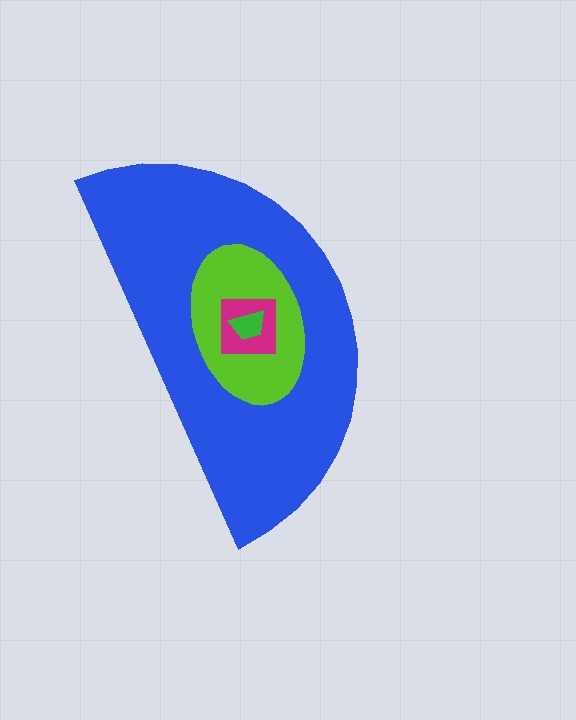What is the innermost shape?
The green trapezoid.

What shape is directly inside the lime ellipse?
The magenta square.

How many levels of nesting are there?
4.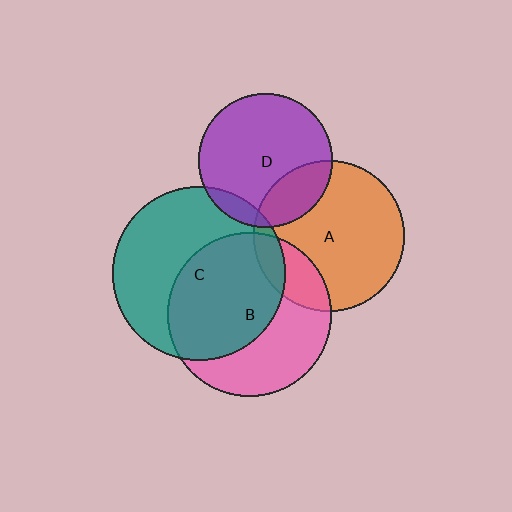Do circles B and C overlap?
Yes.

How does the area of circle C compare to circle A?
Approximately 1.3 times.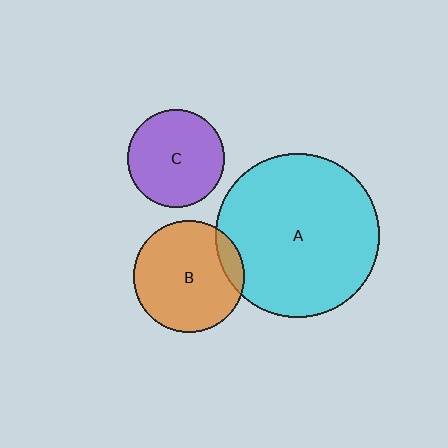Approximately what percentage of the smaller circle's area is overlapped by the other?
Approximately 10%.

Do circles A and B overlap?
Yes.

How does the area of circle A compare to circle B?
Approximately 2.2 times.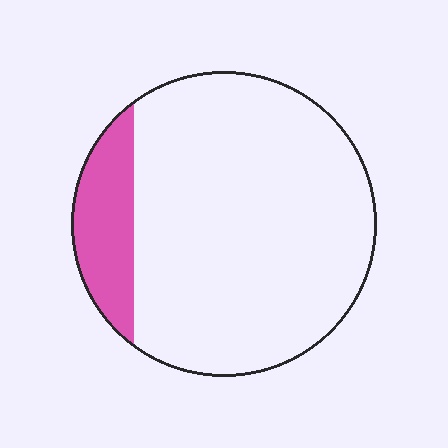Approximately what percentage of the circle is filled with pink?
Approximately 15%.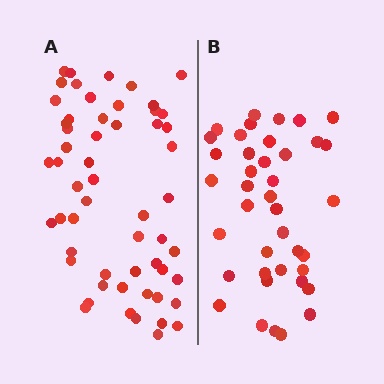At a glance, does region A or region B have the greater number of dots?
Region A (the left region) has more dots.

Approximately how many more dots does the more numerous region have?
Region A has approximately 15 more dots than region B.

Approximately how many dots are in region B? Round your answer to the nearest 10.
About 40 dots.